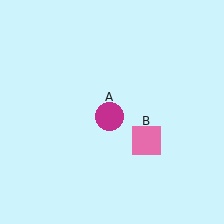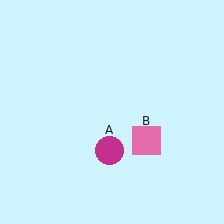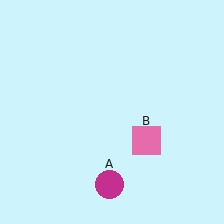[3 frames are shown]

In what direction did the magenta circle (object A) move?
The magenta circle (object A) moved down.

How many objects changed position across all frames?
1 object changed position: magenta circle (object A).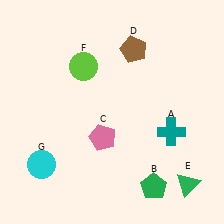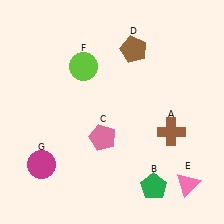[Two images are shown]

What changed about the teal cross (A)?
In Image 1, A is teal. In Image 2, it changed to brown.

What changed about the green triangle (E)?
In Image 1, E is green. In Image 2, it changed to pink.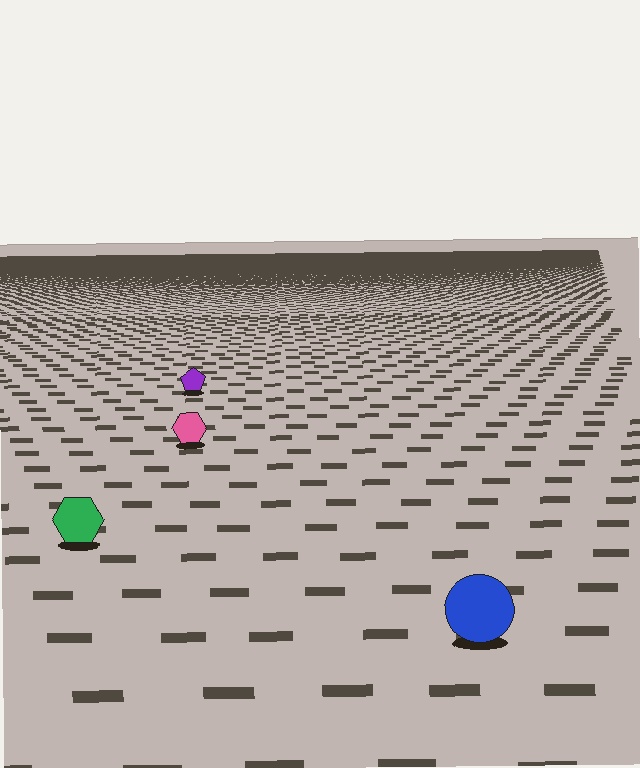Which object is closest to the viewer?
The blue circle is closest. The texture marks near it are larger and more spread out.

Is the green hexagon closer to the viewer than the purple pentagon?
Yes. The green hexagon is closer — you can tell from the texture gradient: the ground texture is coarser near it.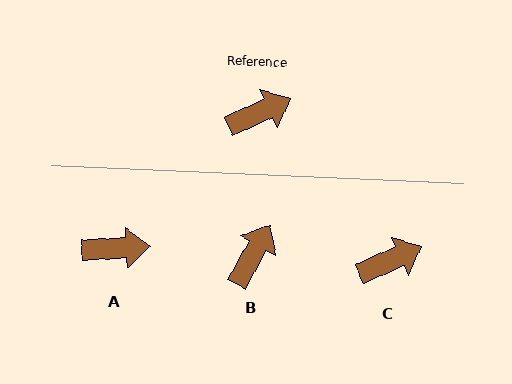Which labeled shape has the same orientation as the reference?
C.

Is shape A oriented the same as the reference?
No, it is off by about 22 degrees.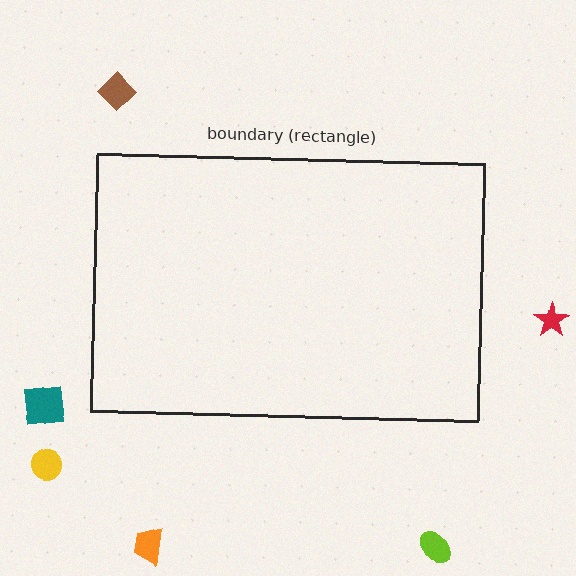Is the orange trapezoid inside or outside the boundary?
Outside.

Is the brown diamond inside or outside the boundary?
Outside.